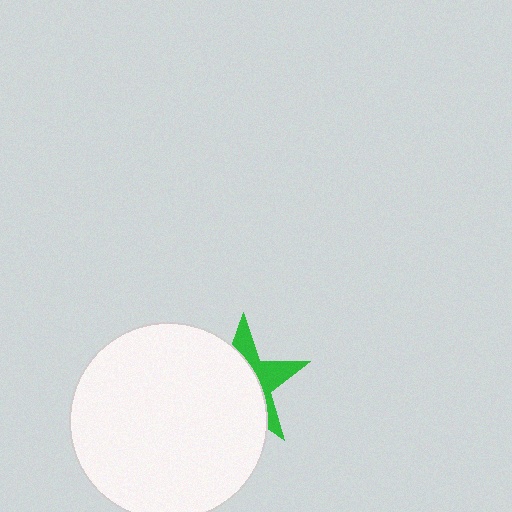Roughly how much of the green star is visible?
A small part of it is visible (roughly 36%).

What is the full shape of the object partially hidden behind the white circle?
The partially hidden object is a green star.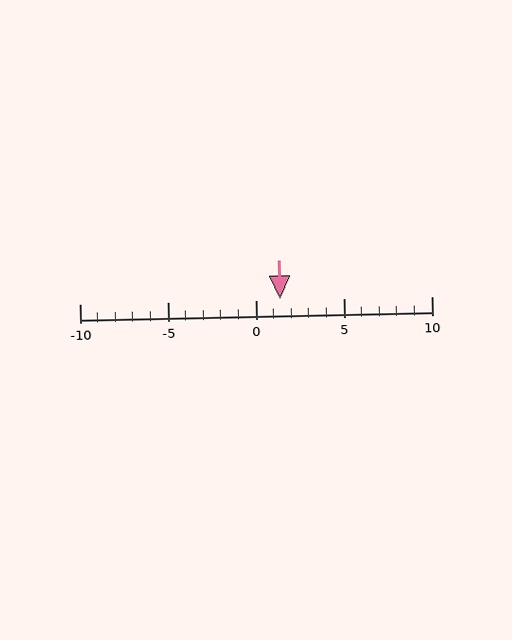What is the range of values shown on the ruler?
The ruler shows values from -10 to 10.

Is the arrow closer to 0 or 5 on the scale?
The arrow is closer to 0.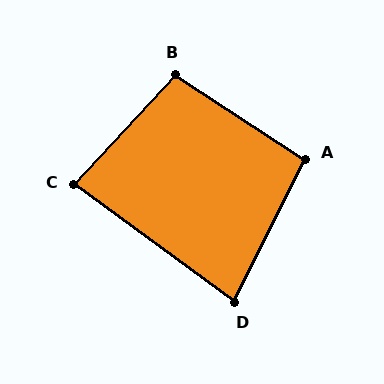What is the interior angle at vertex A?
Approximately 96 degrees (obtuse).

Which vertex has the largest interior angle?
B, at approximately 100 degrees.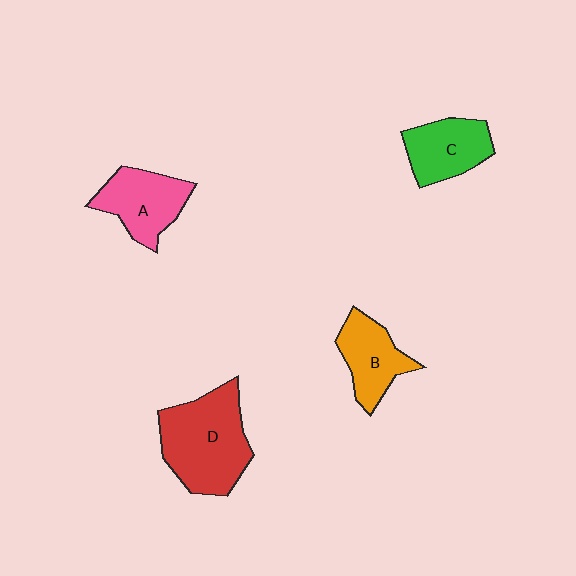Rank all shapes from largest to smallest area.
From largest to smallest: D (red), A (pink), C (green), B (orange).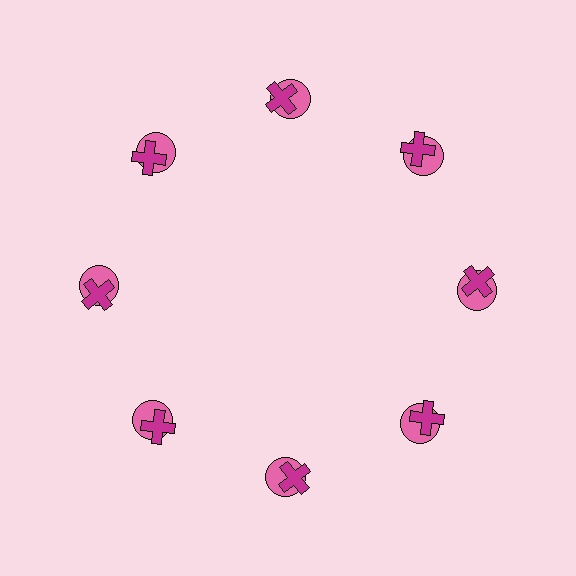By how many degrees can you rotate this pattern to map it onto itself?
The pattern maps onto itself every 45 degrees of rotation.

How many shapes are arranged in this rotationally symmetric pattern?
There are 16 shapes, arranged in 8 groups of 2.